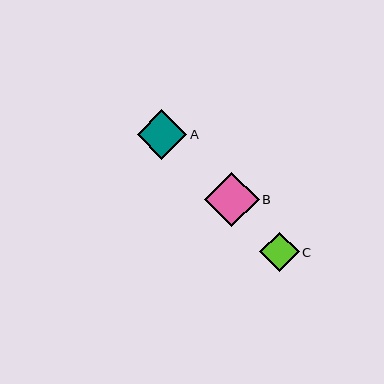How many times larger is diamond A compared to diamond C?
Diamond A is approximately 1.3 times the size of diamond C.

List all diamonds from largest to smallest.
From largest to smallest: B, A, C.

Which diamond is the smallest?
Diamond C is the smallest with a size of approximately 39 pixels.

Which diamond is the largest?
Diamond B is the largest with a size of approximately 54 pixels.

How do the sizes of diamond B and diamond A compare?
Diamond B and diamond A are approximately the same size.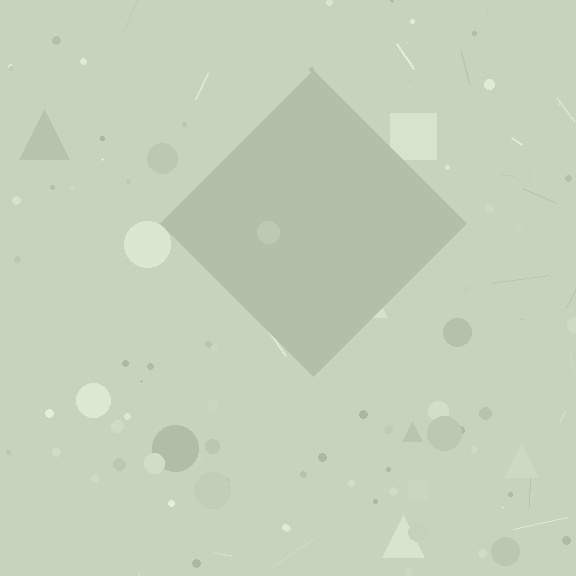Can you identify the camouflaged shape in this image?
The camouflaged shape is a diamond.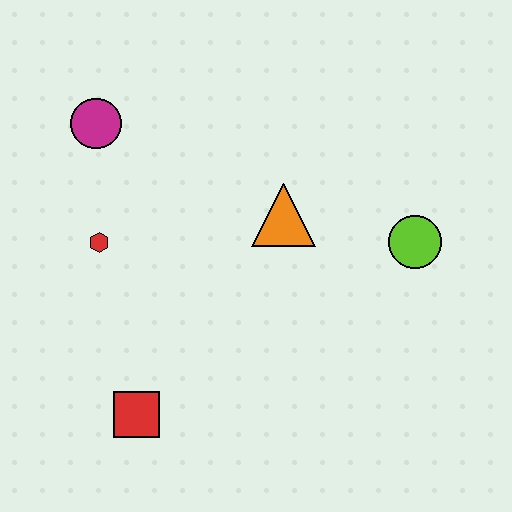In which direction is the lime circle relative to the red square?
The lime circle is to the right of the red square.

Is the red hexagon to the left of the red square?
Yes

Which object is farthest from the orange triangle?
The red square is farthest from the orange triangle.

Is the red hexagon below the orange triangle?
Yes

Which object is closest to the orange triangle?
The lime circle is closest to the orange triangle.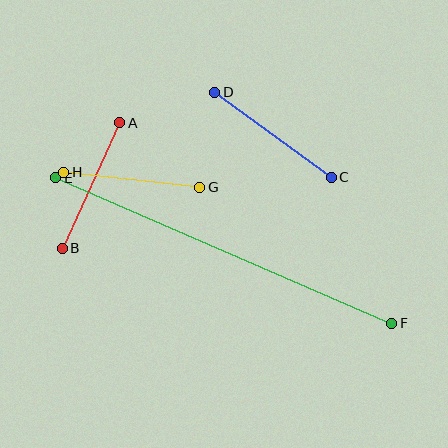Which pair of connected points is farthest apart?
Points E and F are farthest apart.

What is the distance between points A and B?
The distance is approximately 138 pixels.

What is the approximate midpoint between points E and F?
The midpoint is at approximately (224, 251) pixels.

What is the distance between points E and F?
The distance is approximately 366 pixels.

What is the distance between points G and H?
The distance is approximately 137 pixels.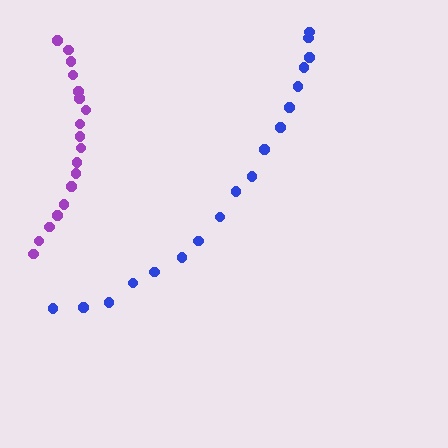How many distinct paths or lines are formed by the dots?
There are 2 distinct paths.